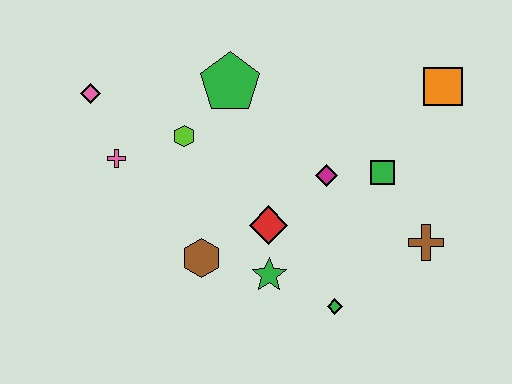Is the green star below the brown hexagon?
Yes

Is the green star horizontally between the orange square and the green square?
No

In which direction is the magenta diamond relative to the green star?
The magenta diamond is above the green star.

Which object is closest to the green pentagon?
The lime hexagon is closest to the green pentagon.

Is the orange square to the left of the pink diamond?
No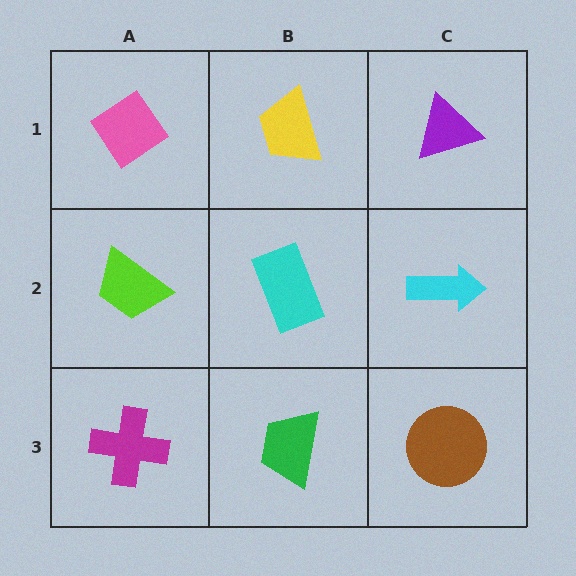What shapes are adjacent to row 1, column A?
A lime trapezoid (row 2, column A), a yellow trapezoid (row 1, column B).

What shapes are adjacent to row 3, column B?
A cyan rectangle (row 2, column B), a magenta cross (row 3, column A), a brown circle (row 3, column C).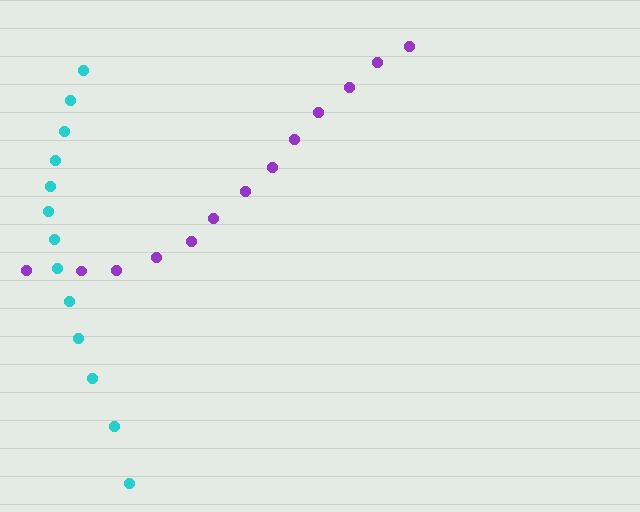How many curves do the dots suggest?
There are 2 distinct paths.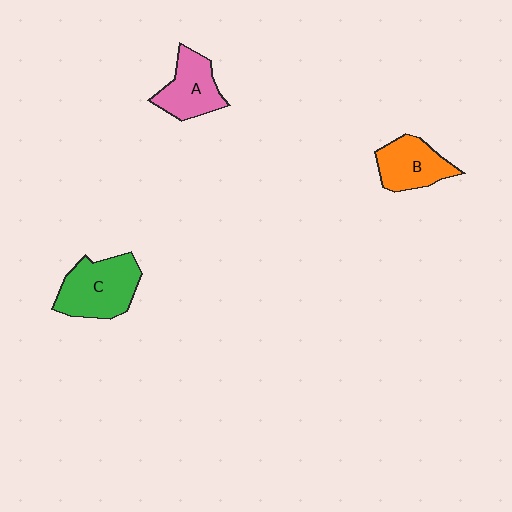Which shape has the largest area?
Shape C (green).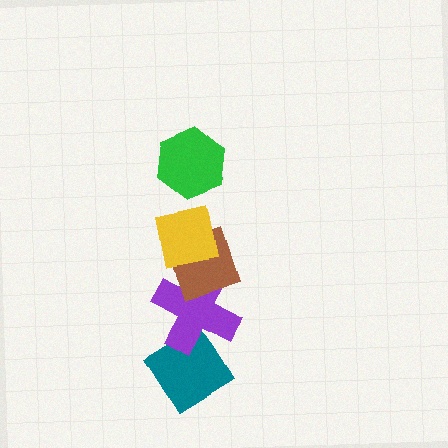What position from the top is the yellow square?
The yellow square is 2nd from the top.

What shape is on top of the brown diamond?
The yellow square is on top of the brown diamond.